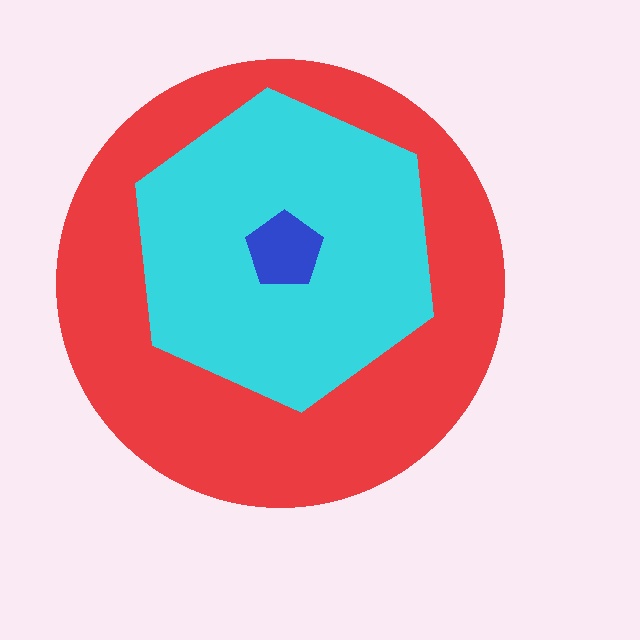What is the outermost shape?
The red circle.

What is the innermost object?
The blue pentagon.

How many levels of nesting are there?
3.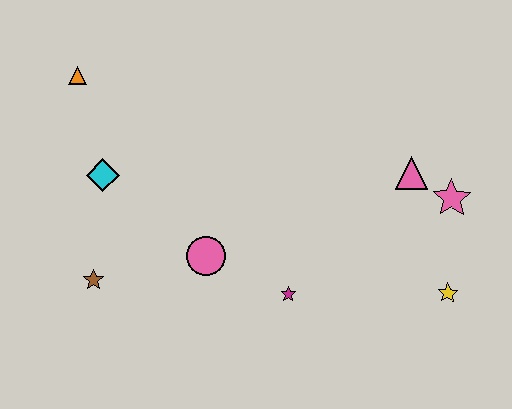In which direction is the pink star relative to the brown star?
The pink star is to the right of the brown star.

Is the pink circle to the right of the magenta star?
No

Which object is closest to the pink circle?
The magenta star is closest to the pink circle.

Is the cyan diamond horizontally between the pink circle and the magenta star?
No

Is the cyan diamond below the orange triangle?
Yes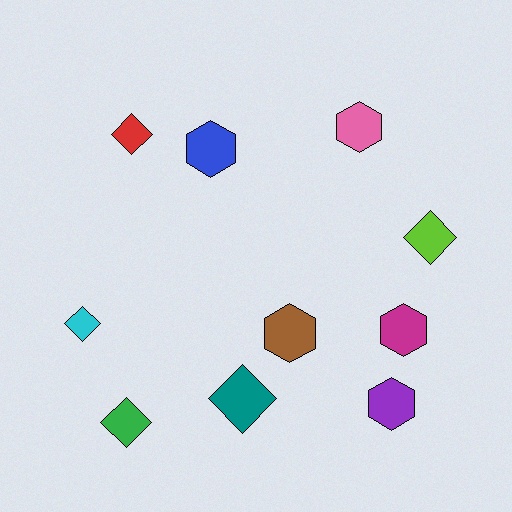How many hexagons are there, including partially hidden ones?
There are 5 hexagons.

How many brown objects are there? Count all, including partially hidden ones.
There is 1 brown object.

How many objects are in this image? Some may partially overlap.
There are 10 objects.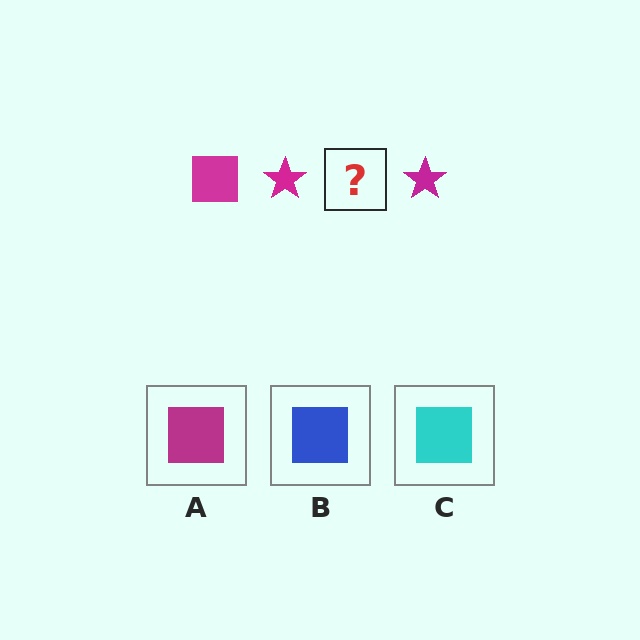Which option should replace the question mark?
Option A.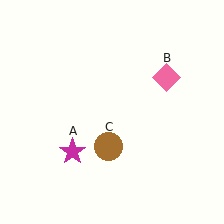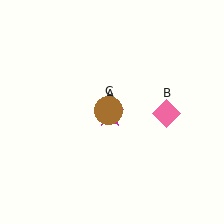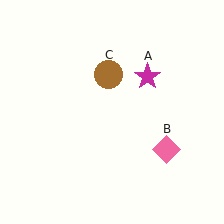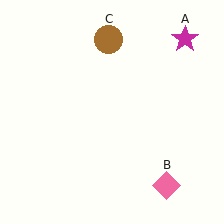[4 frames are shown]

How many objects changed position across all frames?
3 objects changed position: magenta star (object A), pink diamond (object B), brown circle (object C).